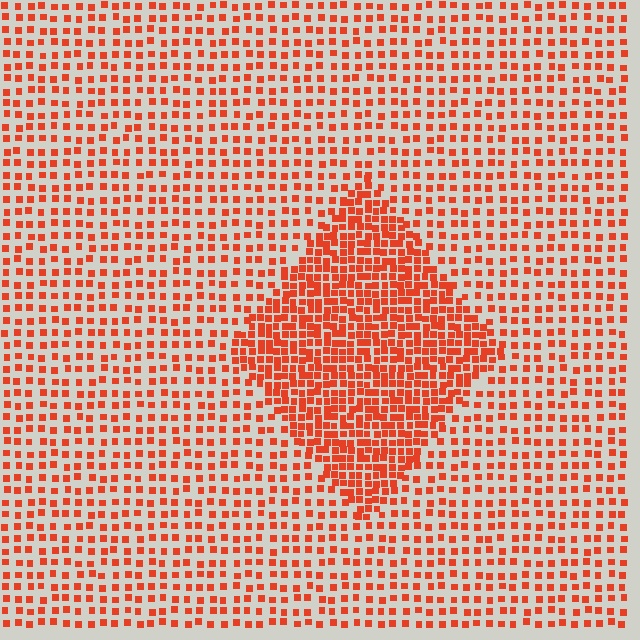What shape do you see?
I see a diamond.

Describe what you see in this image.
The image contains small red elements arranged at two different densities. A diamond-shaped region is visible where the elements are more densely packed than the surrounding area.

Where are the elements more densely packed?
The elements are more densely packed inside the diamond boundary.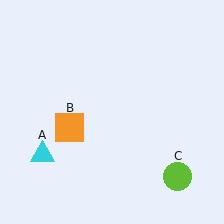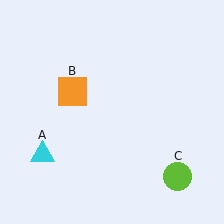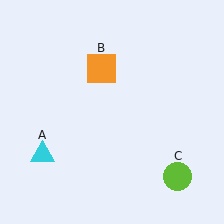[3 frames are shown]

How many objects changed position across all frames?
1 object changed position: orange square (object B).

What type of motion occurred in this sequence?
The orange square (object B) rotated clockwise around the center of the scene.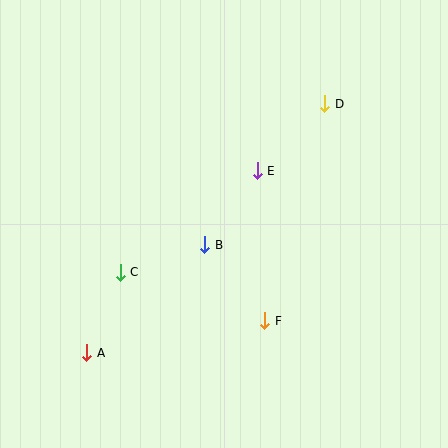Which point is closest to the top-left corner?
Point C is closest to the top-left corner.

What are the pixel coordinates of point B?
Point B is at (205, 245).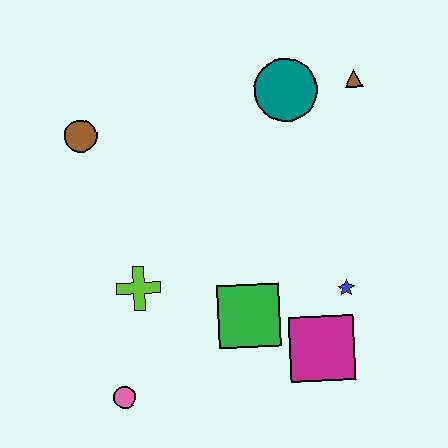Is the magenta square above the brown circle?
No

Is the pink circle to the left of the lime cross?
Yes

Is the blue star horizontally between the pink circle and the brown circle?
No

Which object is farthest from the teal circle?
The pink circle is farthest from the teal circle.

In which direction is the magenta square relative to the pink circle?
The magenta square is to the right of the pink circle.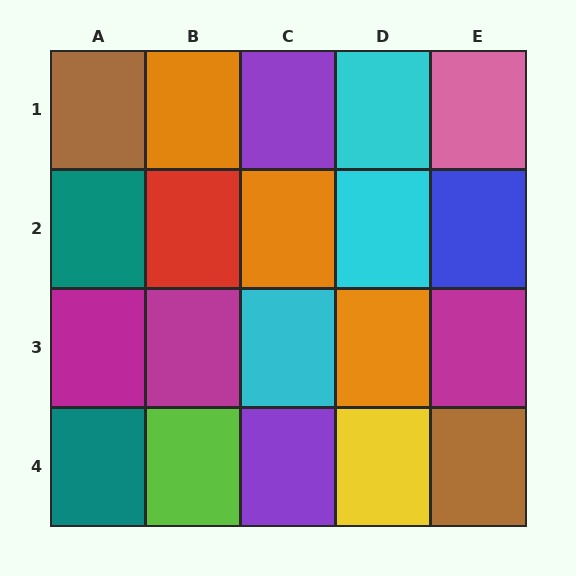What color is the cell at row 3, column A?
Magenta.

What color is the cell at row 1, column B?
Orange.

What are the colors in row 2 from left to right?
Teal, red, orange, cyan, blue.